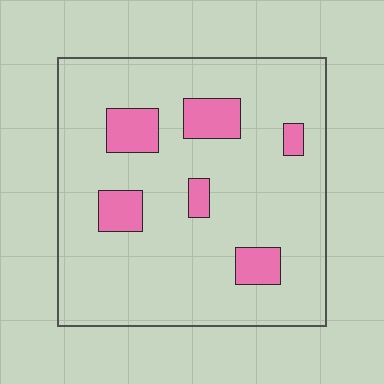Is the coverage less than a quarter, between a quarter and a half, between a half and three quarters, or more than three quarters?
Less than a quarter.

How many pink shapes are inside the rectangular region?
6.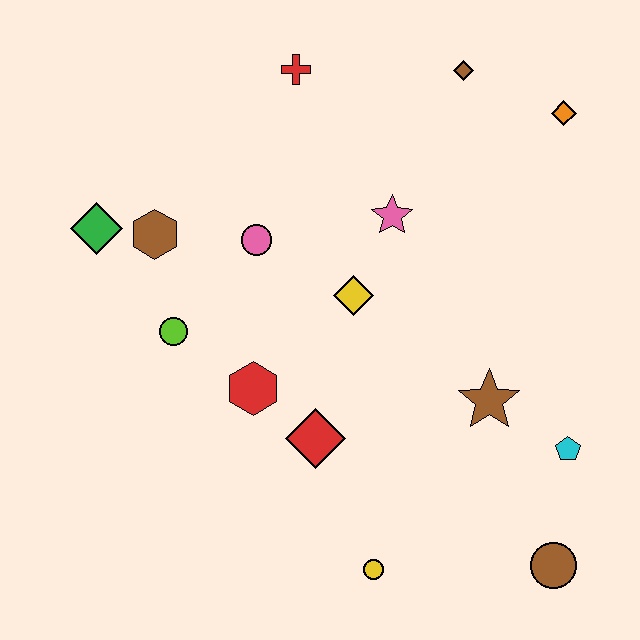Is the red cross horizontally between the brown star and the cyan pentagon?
No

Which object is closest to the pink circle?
The brown hexagon is closest to the pink circle.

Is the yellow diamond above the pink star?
No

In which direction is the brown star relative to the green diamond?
The brown star is to the right of the green diamond.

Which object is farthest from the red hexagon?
The orange diamond is farthest from the red hexagon.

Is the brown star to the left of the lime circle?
No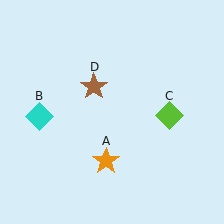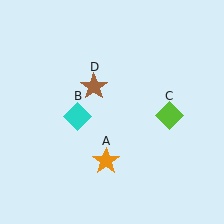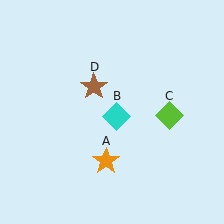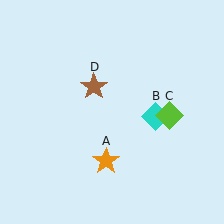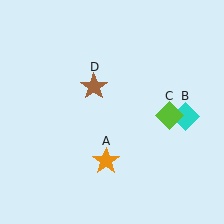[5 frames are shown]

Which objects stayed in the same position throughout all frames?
Orange star (object A) and lime diamond (object C) and brown star (object D) remained stationary.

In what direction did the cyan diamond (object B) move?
The cyan diamond (object B) moved right.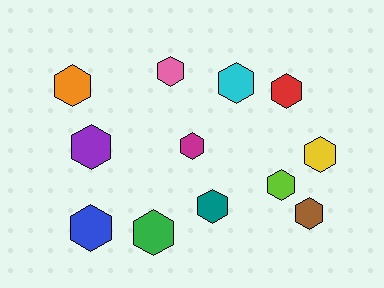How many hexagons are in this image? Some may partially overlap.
There are 12 hexagons.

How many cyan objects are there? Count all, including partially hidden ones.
There is 1 cyan object.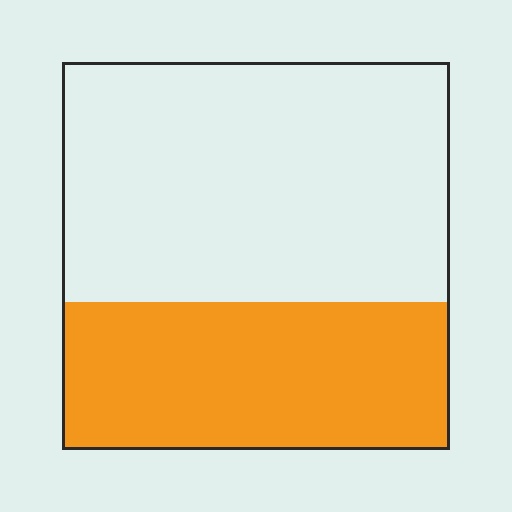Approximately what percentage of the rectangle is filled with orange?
Approximately 40%.